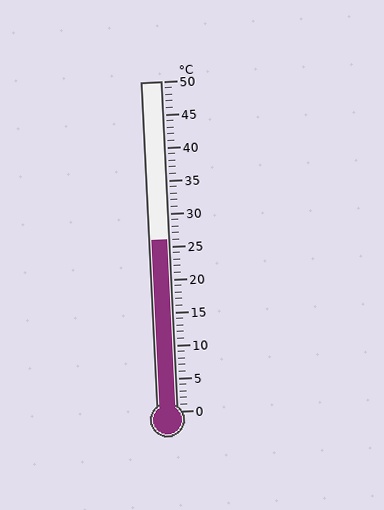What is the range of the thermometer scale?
The thermometer scale ranges from 0°C to 50°C.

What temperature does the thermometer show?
The thermometer shows approximately 26°C.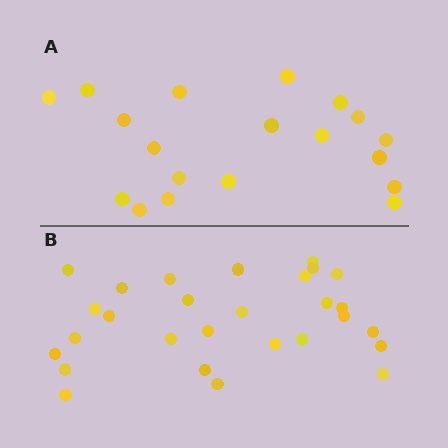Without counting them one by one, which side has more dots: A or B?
Region B (the bottom region) has more dots.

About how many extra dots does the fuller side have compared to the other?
Region B has roughly 8 or so more dots than region A.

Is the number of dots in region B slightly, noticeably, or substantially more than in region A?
Region B has substantially more. The ratio is roughly 1.5 to 1.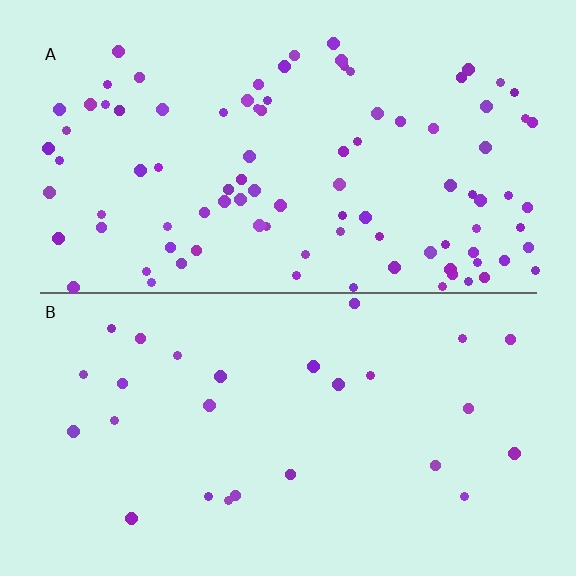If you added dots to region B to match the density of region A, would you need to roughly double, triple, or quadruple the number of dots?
Approximately triple.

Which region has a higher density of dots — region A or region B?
A (the top).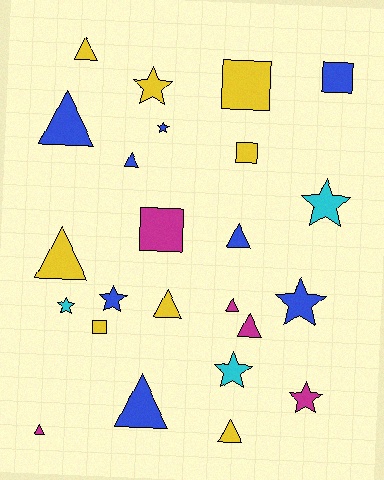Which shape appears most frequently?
Triangle, with 11 objects.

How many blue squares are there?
There is 1 blue square.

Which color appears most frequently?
Yellow, with 8 objects.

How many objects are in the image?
There are 24 objects.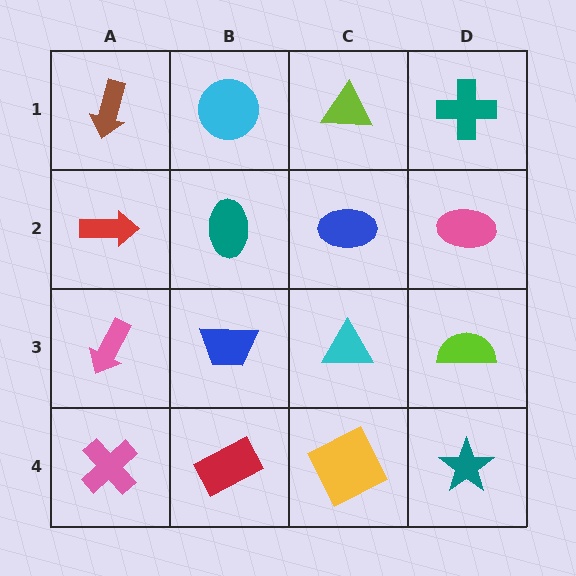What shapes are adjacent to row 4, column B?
A blue trapezoid (row 3, column B), a pink cross (row 4, column A), a yellow square (row 4, column C).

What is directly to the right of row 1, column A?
A cyan circle.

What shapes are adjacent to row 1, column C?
A blue ellipse (row 2, column C), a cyan circle (row 1, column B), a teal cross (row 1, column D).